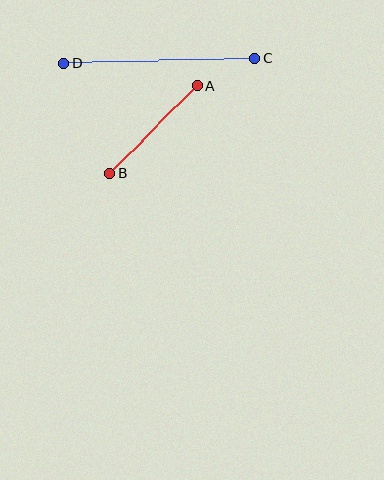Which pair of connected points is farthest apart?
Points C and D are farthest apart.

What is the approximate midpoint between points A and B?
The midpoint is at approximately (153, 129) pixels.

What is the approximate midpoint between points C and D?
The midpoint is at approximately (159, 61) pixels.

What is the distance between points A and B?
The distance is approximately 124 pixels.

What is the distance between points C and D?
The distance is approximately 191 pixels.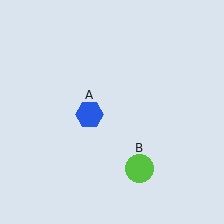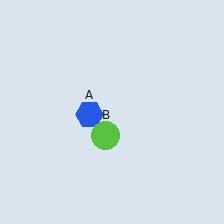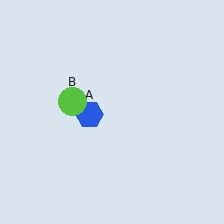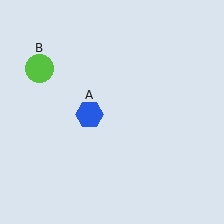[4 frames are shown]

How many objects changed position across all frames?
1 object changed position: lime circle (object B).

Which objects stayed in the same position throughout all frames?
Blue hexagon (object A) remained stationary.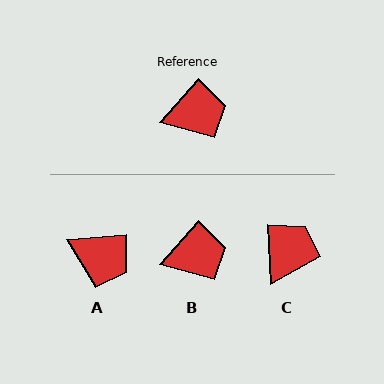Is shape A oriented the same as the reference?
No, it is off by about 44 degrees.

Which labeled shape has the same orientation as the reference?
B.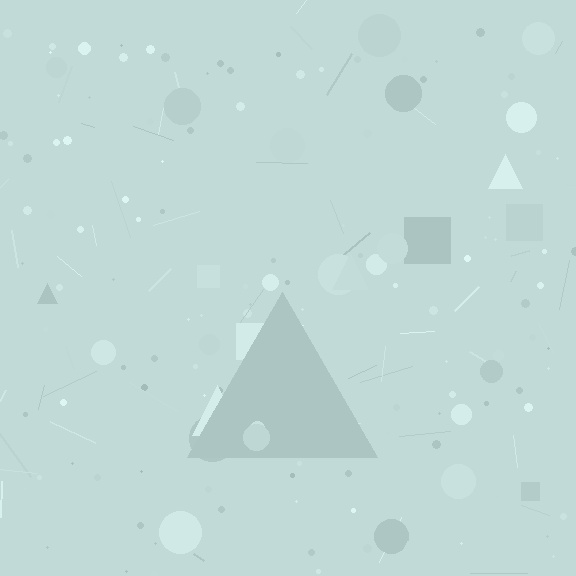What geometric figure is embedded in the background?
A triangle is embedded in the background.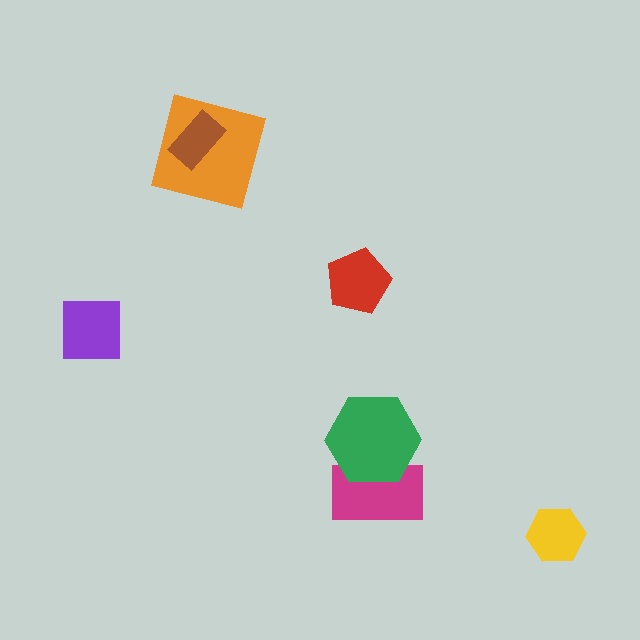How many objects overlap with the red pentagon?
0 objects overlap with the red pentagon.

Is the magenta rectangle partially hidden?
Yes, it is partially covered by another shape.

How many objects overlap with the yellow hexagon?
0 objects overlap with the yellow hexagon.